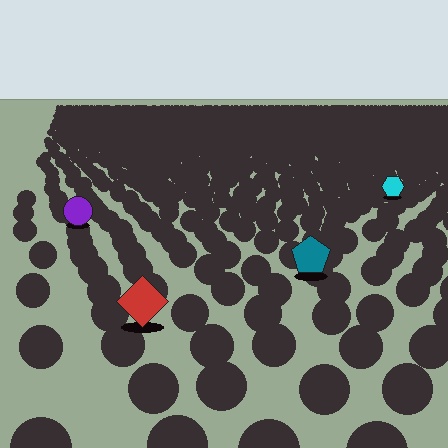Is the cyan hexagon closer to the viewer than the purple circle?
No. The purple circle is closer — you can tell from the texture gradient: the ground texture is coarser near it.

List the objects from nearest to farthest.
From nearest to farthest: the red diamond, the teal pentagon, the purple circle, the cyan hexagon.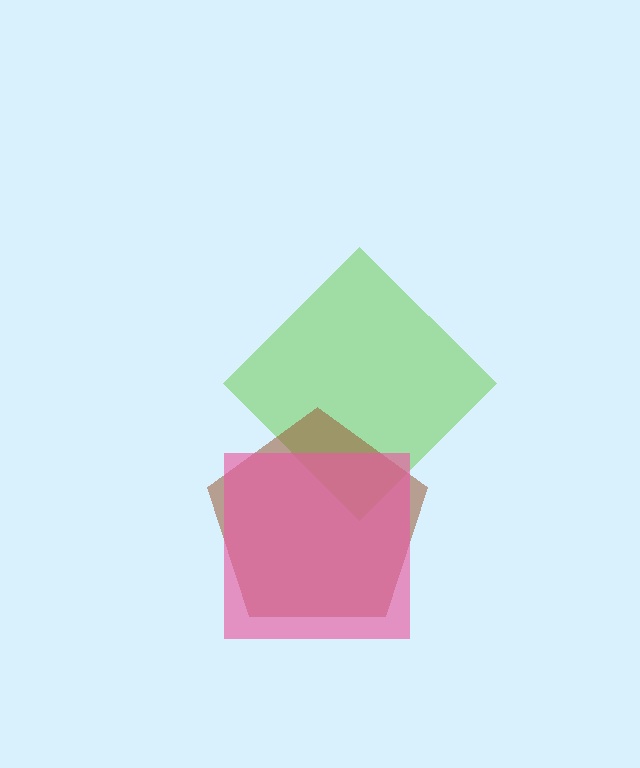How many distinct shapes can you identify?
There are 3 distinct shapes: a lime diamond, a brown pentagon, a pink square.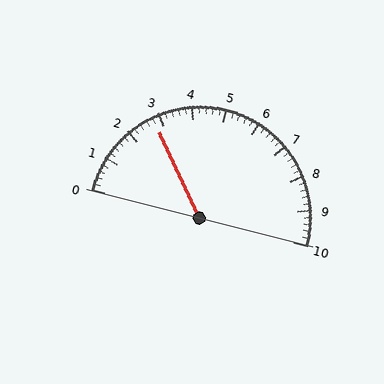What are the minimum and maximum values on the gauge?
The gauge ranges from 0 to 10.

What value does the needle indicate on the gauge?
The needle indicates approximately 2.8.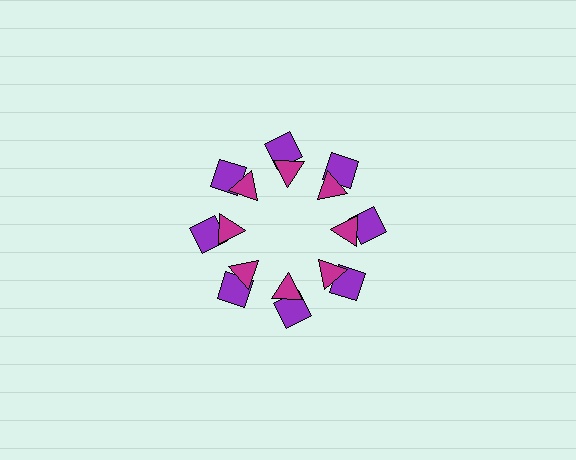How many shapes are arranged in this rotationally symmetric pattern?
There are 16 shapes, arranged in 8 groups of 2.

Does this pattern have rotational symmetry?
Yes, this pattern has 8-fold rotational symmetry. It looks the same after rotating 45 degrees around the center.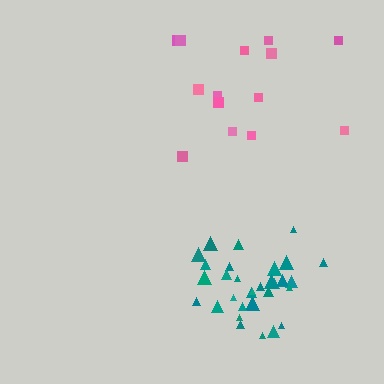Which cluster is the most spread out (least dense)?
Pink.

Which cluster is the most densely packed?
Teal.